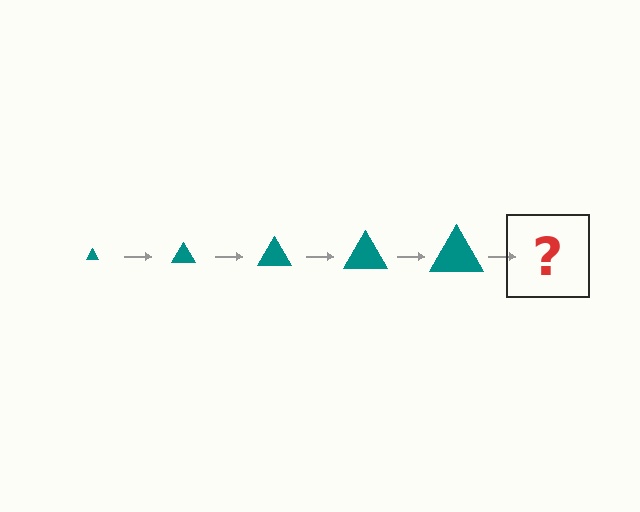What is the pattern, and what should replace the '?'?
The pattern is that the triangle gets progressively larger each step. The '?' should be a teal triangle, larger than the previous one.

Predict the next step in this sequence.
The next step is a teal triangle, larger than the previous one.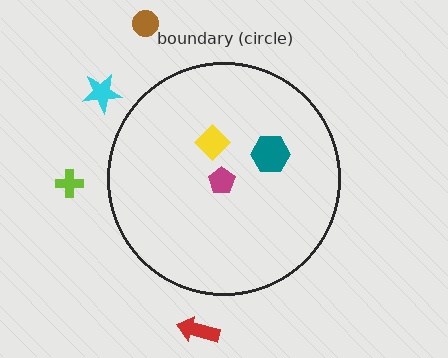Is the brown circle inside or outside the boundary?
Outside.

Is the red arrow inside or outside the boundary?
Outside.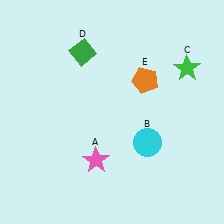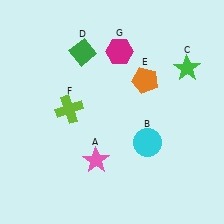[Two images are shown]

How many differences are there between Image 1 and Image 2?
There are 2 differences between the two images.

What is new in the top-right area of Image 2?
A magenta hexagon (G) was added in the top-right area of Image 2.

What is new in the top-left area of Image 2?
A lime cross (F) was added in the top-left area of Image 2.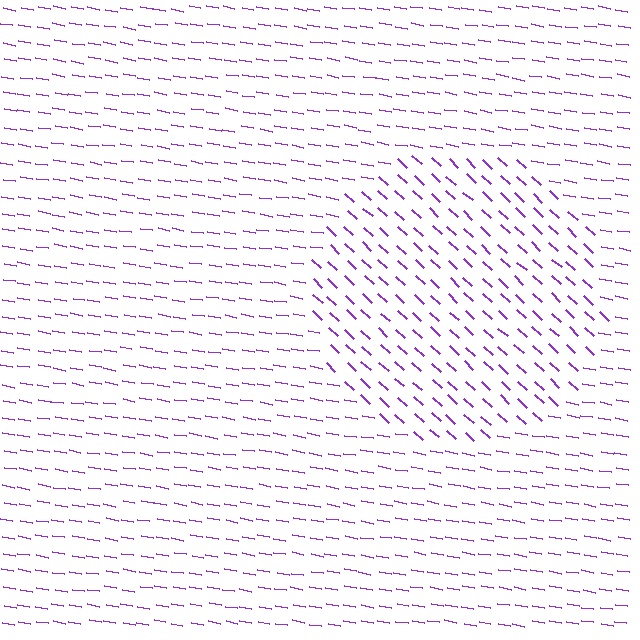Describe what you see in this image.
The image is filled with small purple line segments. A circle region in the image has lines oriented differently from the surrounding lines, creating a visible texture boundary.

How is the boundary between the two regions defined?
The boundary is defined purely by a change in line orientation (approximately 33 degrees difference). All lines are the same color and thickness.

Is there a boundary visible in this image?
Yes, there is a texture boundary formed by a change in line orientation.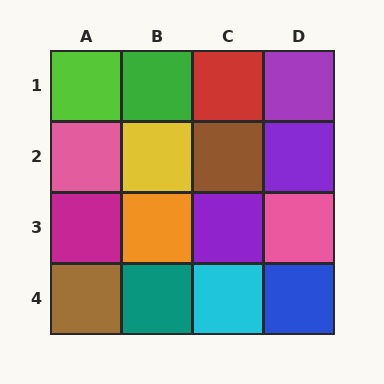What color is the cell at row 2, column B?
Yellow.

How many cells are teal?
1 cell is teal.